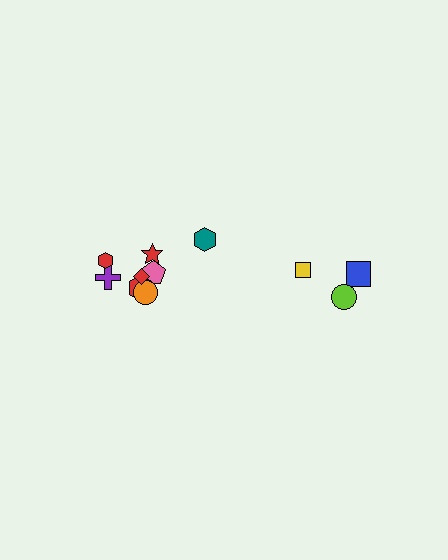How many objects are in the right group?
There are 3 objects.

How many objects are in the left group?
There are 8 objects.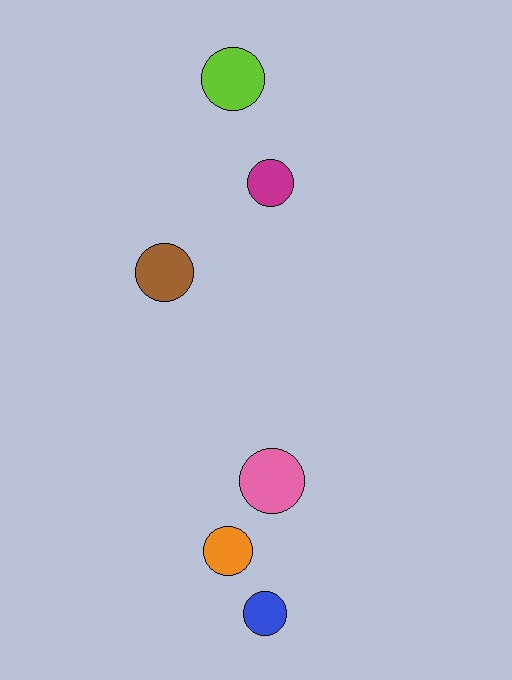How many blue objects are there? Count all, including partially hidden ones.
There is 1 blue object.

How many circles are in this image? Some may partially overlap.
There are 6 circles.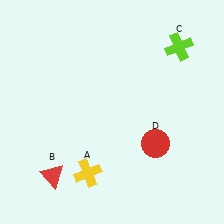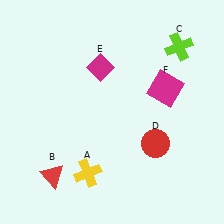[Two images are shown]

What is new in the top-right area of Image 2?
A magenta square (F) was added in the top-right area of Image 2.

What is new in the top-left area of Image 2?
A magenta diamond (E) was added in the top-left area of Image 2.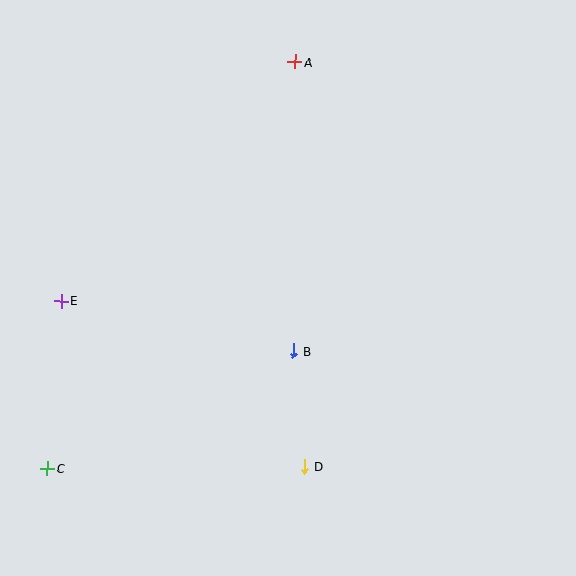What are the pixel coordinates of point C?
Point C is at (47, 468).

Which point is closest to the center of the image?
Point B at (294, 351) is closest to the center.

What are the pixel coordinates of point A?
Point A is at (295, 62).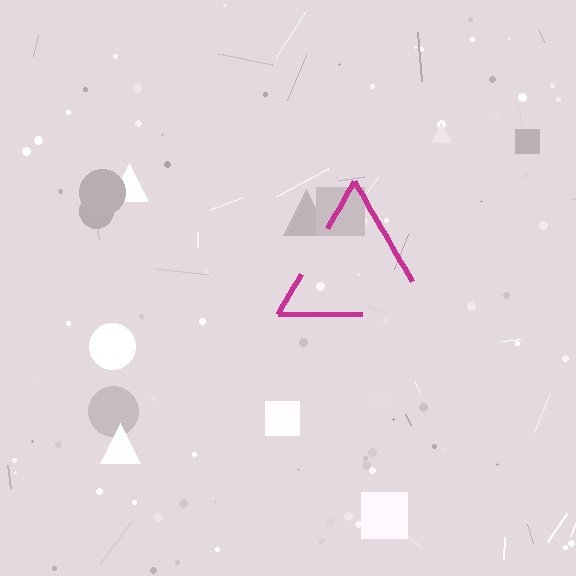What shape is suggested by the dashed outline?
The dashed outline suggests a triangle.